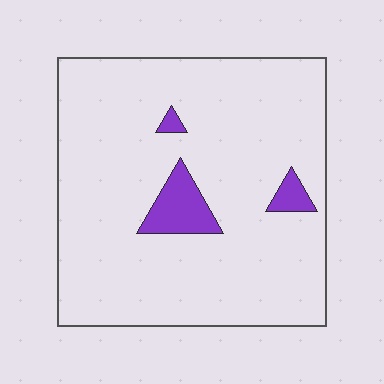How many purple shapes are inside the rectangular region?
3.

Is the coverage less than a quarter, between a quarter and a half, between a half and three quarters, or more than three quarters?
Less than a quarter.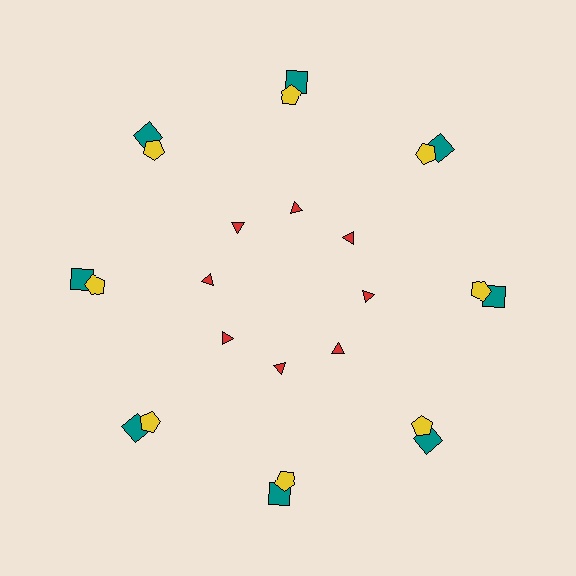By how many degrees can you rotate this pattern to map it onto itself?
The pattern maps onto itself every 45 degrees of rotation.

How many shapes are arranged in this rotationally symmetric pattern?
There are 24 shapes, arranged in 8 groups of 3.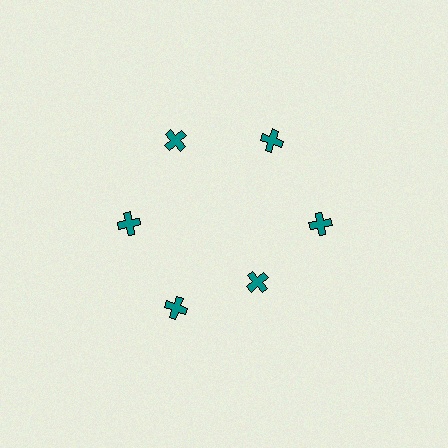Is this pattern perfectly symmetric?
No. The 6 teal crosses are arranged in a ring, but one element near the 5 o'clock position is pulled inward toward the center, breaking the 6-fold rotational symmetry.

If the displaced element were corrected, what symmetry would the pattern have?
It would have 6-fold rotational symmetry — the pattern would map onto itself every 60 degrees.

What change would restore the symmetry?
The symmetry would be restored by moving it outward, back onto the ring so that all 6 crosses sit at equal angles and equal distance from the center.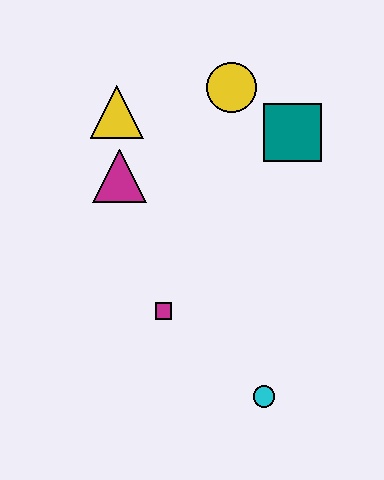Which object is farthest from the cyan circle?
The yellow triangle is farthest from the cyan circle.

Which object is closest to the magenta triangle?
The yellow triangle is closest to the magenta triangle.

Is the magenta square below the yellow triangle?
Yes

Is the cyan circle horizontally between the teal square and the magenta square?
Yes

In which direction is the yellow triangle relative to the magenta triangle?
The yellow triangle is above the magenta triangle.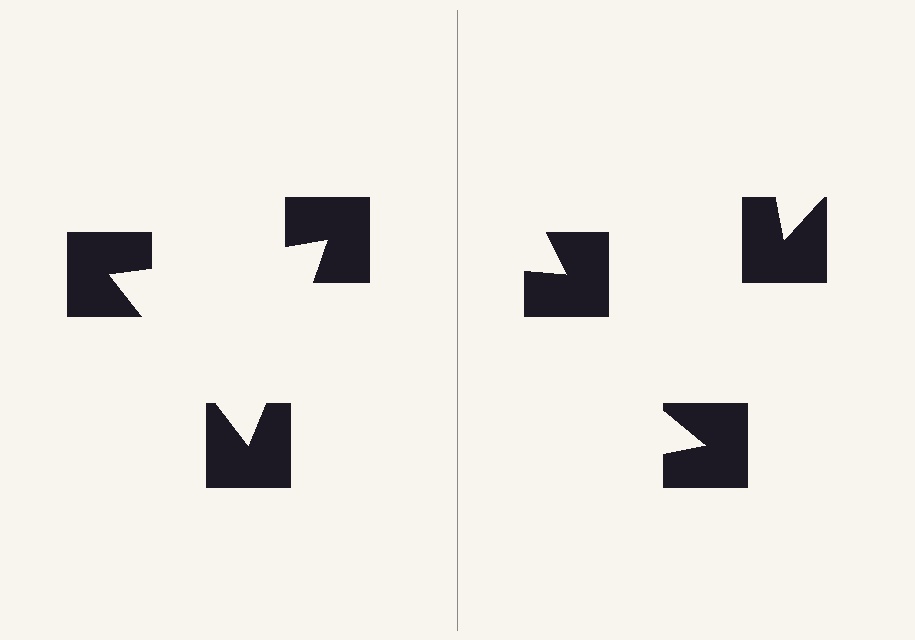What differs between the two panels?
The notched squares are positioned identically on both sides; only the wedge orientations differ. On the left they align to a triangle; on the right they are misaligned.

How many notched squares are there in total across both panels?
6 — 3 on each side.